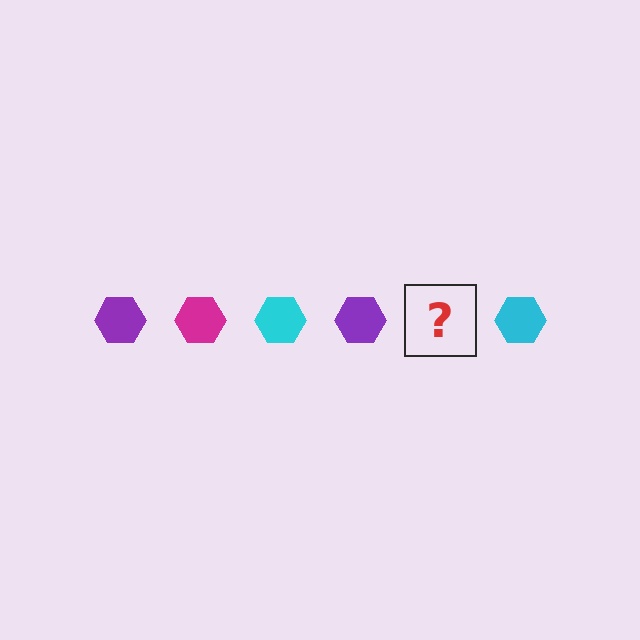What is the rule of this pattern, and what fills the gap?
The rule is that the pattern cycles through purple, magenta, cyan hexagons. The gap should be filled with a magenta hexagon.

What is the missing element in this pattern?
The missing element is a magenta hexagon.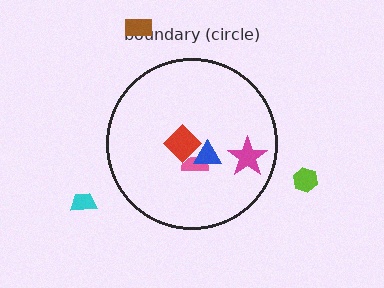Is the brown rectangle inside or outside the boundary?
Outside.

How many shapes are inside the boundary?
4 inside, 3 outside.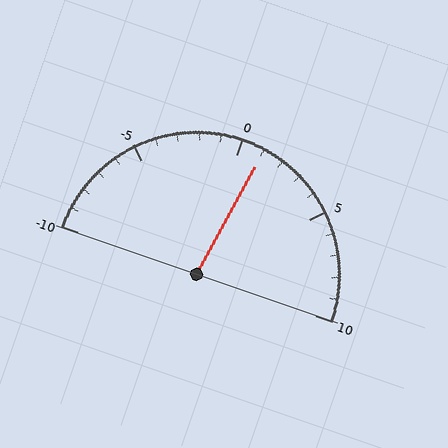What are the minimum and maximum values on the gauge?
The gauge ranges from -10 to 10.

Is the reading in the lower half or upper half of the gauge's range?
The reading is in the upper half of the range (-10 to 10).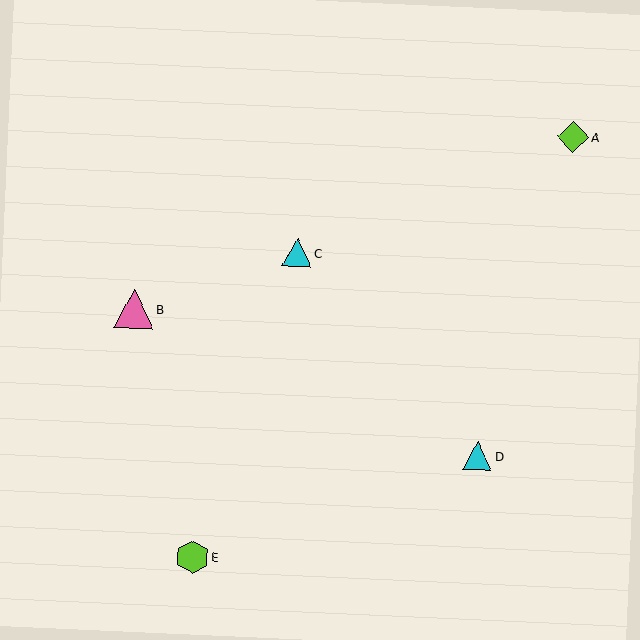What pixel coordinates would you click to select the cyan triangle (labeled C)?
Click at (297, 253) to select the cyan triangle C.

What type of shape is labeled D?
Shape D is a cyan triangle.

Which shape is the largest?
The pink triangle (labeled B) is the largest.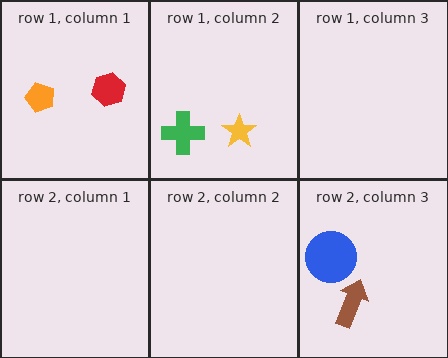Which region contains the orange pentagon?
The row 1, column 1 region.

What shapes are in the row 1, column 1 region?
The red hexagon, the orange pentagon.